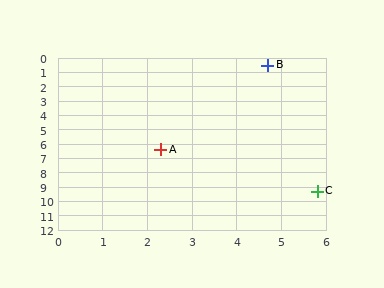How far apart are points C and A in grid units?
Points C and A are about 4.5 grid units apart.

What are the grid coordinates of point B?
Point B is at approximately (4.7, 0.5).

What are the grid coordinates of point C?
Point C is at approximately (5.8, 9.3).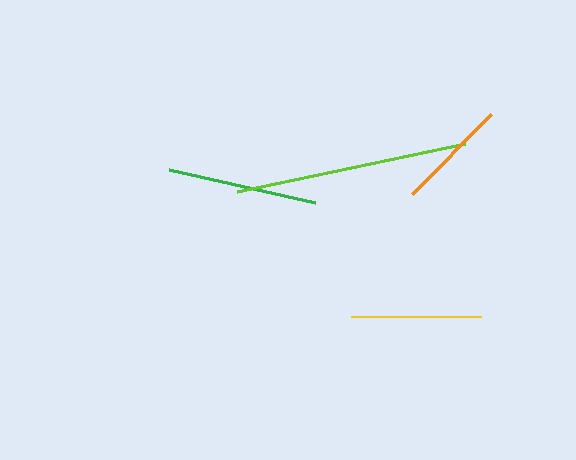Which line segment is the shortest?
The orange line is the shortest at approximately 112 pixels.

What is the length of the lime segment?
The lime segment is approximately 233 pixels long.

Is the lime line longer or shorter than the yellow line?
The lime line is longer than the yellow line.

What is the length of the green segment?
The green segment is approximately 150 pixels long.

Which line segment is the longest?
The lime line is the longest at approximately 233 pixels.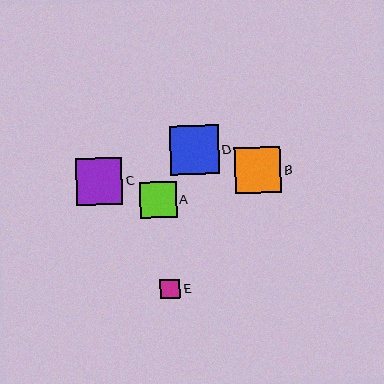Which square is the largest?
Square D is the largest with a size of approximately 49 pixels.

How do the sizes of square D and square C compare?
Square D and square C are approximately the same size.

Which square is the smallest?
Square E is the smallest with a size of approximately 20 pixels.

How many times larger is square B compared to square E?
Square B is approximately 2.3 times the size of square E.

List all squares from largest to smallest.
From largest to smallest: D, B, C, A, E.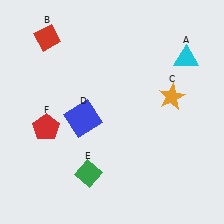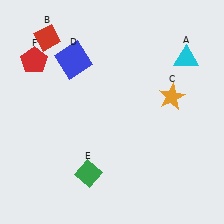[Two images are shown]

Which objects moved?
The objects that moved are: the blue square (D), the red pentagon (F).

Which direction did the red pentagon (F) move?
The red pentagon (F) moved up.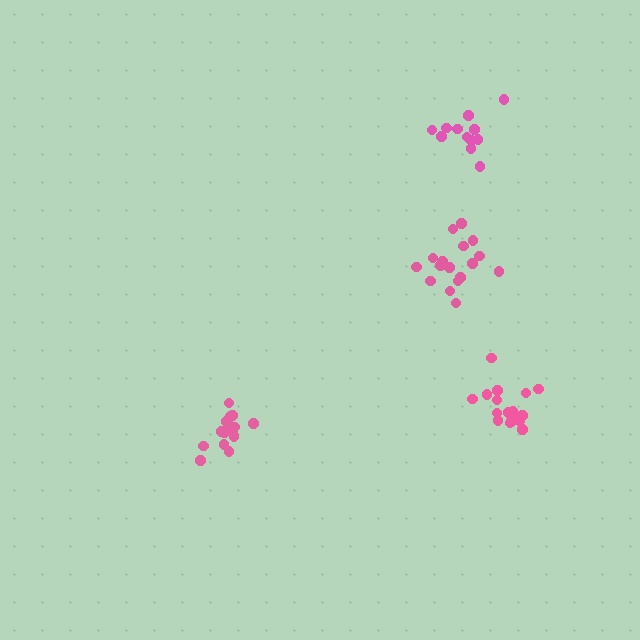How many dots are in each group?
Group 1: 15 dots, Group 2: 12 dots, Group 3: 17 dots, Group 4: 18 dots (62 total).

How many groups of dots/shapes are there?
There are 4 groups.